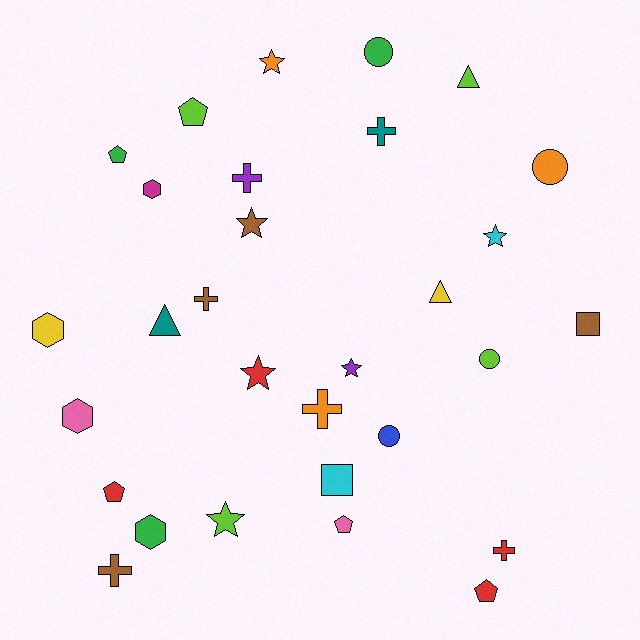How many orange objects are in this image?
There are 3 orange objects.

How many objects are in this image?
There are 30 objects.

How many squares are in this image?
There are 2 squares.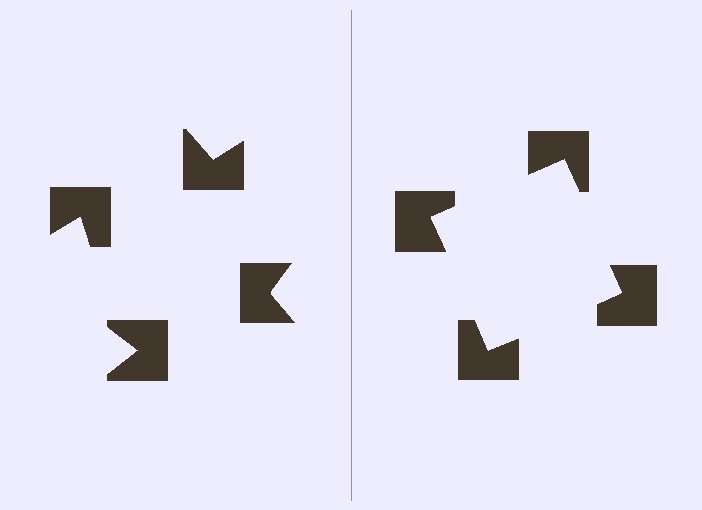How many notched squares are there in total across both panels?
8 — 4 on each side.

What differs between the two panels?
The notched squares are positioned identically on both sides; only the wedge orientations differ. On the right they align to a square; on the left they are misaligned.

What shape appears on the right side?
An illusory square.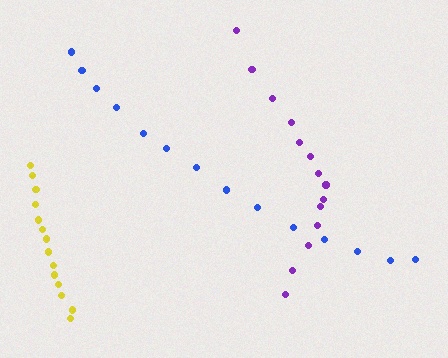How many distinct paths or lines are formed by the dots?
There are 3 distinct paths.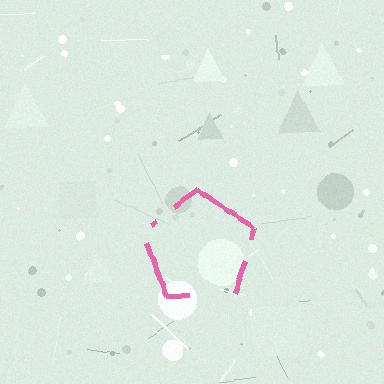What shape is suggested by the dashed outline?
The dashed outline suggests a pentagon.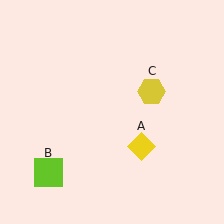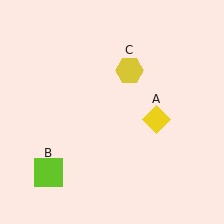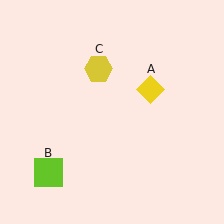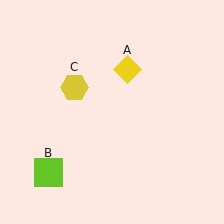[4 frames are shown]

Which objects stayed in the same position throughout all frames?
Lime square (object B) remained stationary.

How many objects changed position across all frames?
2 objects changed position: yellow diamond (object A), yellow hexagon (object C).